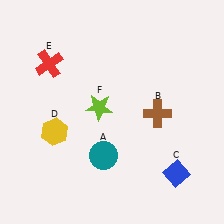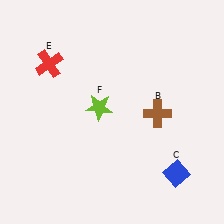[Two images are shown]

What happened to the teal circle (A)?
The teal circle (A) was removed in Image 2. It was in the bottom-left area of Image 1.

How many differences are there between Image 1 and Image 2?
There are 2 differences between the two images.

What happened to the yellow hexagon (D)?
The yellow hexagon (D) was removed in Image 2. It was in the bottom-left area of Image 1.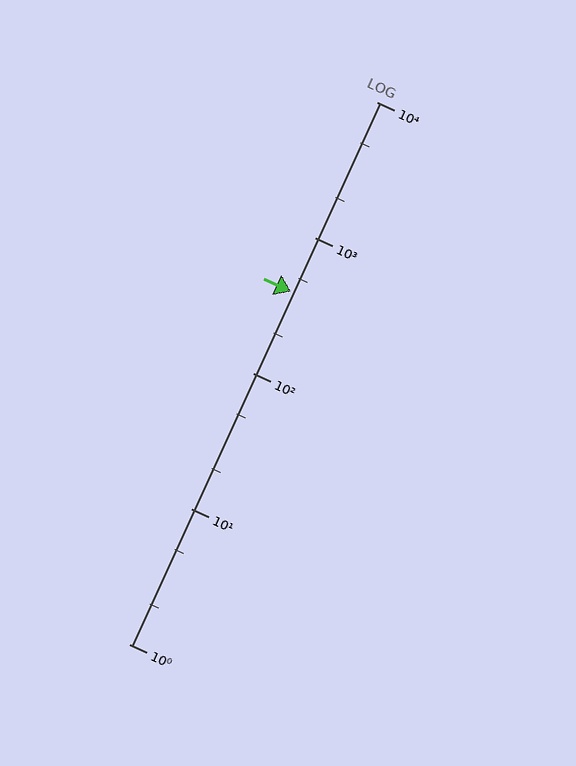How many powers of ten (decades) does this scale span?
The scale spans 4 decades, from 1 to 10000.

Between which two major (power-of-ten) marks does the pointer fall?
The pointer is between 100 and 1000.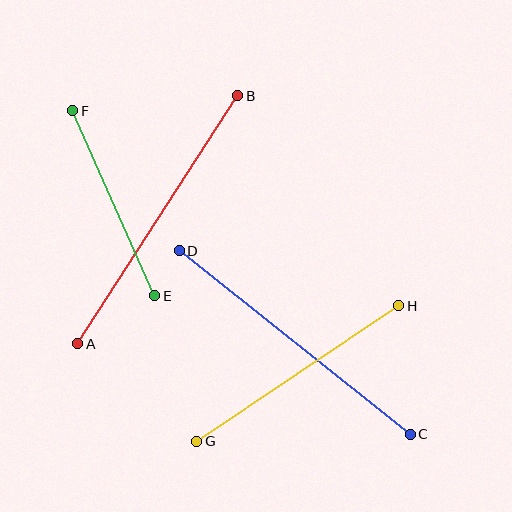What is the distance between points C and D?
The distance is approximately 295 pixels.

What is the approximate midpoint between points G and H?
The midpoint is at approximately (298, 374) pixels.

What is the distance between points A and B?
The distance is approximately 295 pixels.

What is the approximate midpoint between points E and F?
The midpoint is at approximately (114, 203) pixels.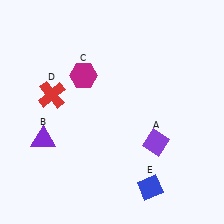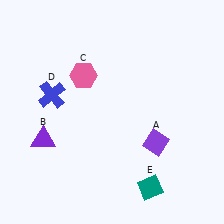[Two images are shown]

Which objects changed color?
C changed from magenta to pink. D changed from red to blue. E changed from blue to teal.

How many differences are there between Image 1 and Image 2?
There are 3 differences between the two images.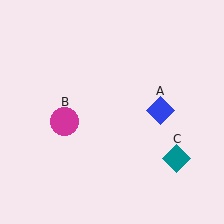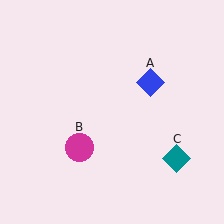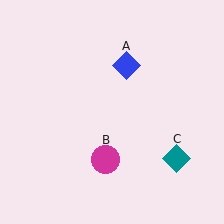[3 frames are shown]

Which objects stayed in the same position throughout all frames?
Teal diamond (object C) remained stationary.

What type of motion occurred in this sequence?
The blue diamond (object A), magenta circle (object B) rotated counterclockwise around the center of the scene.